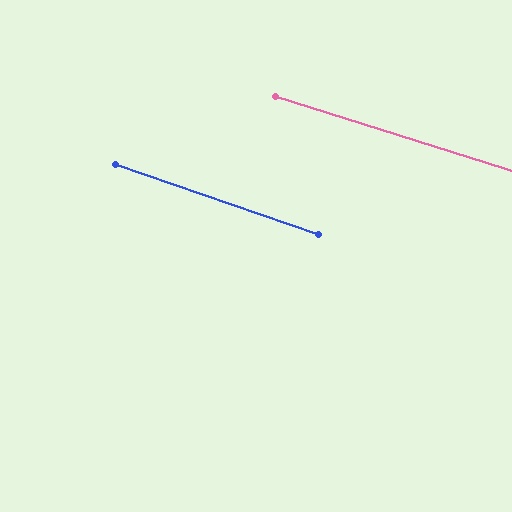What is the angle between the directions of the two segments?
Approximately 1 degree.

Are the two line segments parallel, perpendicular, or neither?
Parallel — their directions differ by only 1.5°.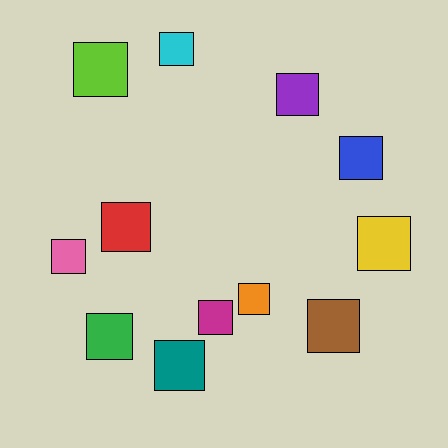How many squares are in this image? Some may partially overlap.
There are 12 squares.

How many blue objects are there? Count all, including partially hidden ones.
There is 1 blue object.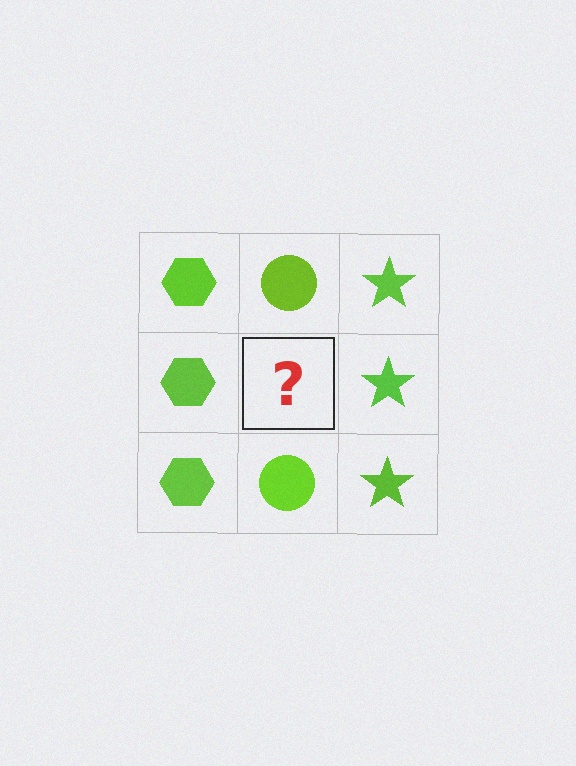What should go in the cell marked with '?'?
The missing cell should contain a lime circle.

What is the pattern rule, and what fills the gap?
The rule is that each column has a consistent shape. The gap should be filled with a lime circle.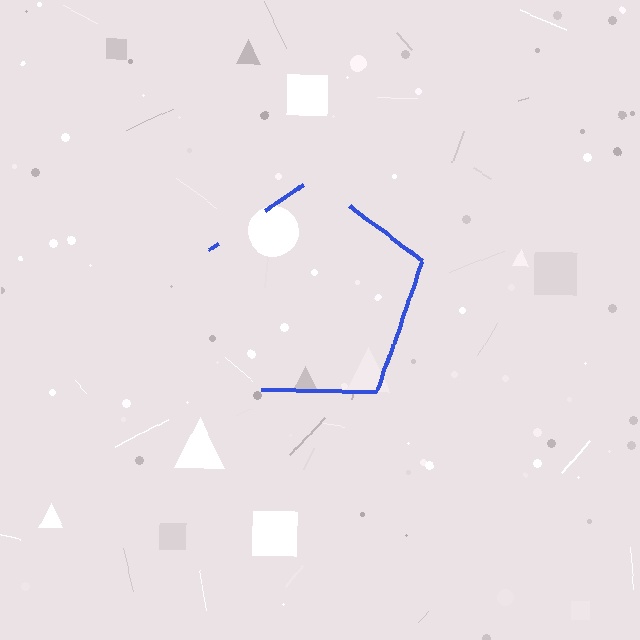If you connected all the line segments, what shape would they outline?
They would outline a pentagon.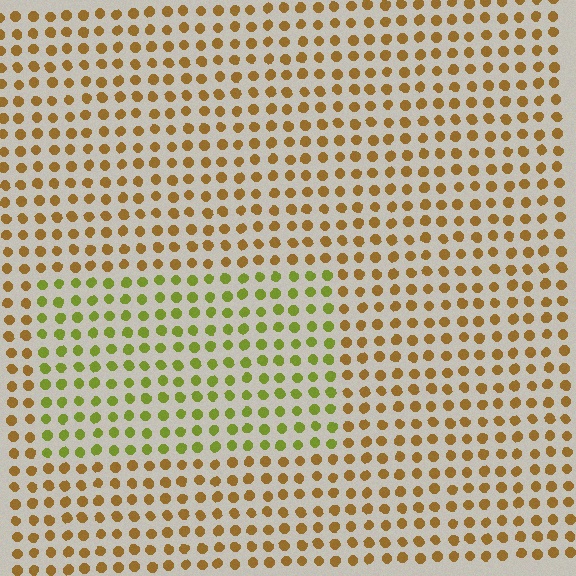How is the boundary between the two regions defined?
The boundary is defined purely by a slight shift in hue (about 42 degrees). Spacing, size, and orientation are identical on both sides.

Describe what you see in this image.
The image is filled with small brown elements in a uniform arrangement. A rectangle-shaped region is visible where the elements are tinted to a slightly different hue, forming a subtle color boundary.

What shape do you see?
I see a rectangle.